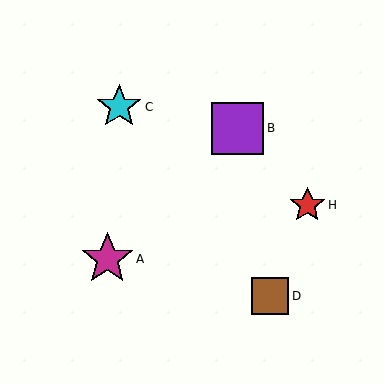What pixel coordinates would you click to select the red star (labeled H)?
Click at (307, 205) to select the red star H.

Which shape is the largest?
The purple square (labeled B) is the largest.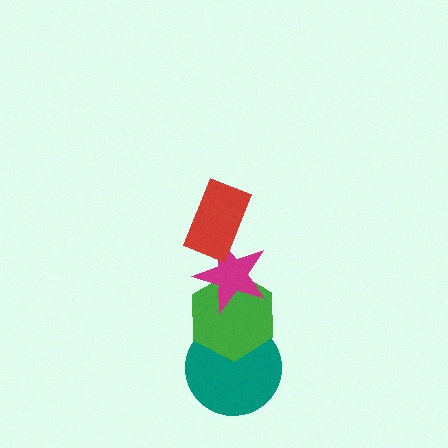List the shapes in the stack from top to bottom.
From top to bottom: the red rectangle, the magenta star, the green hexagon, the teal circle.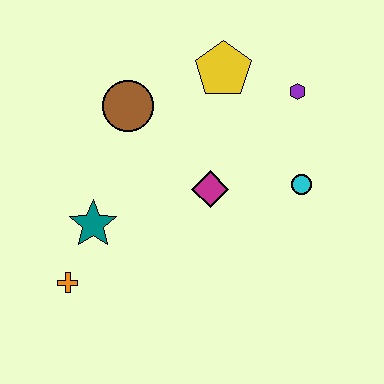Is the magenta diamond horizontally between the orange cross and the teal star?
No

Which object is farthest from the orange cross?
The purple hexagon is farthest from the orange cross.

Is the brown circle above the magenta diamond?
Yes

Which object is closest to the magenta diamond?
The cyan circle is closest to the magenta diamond.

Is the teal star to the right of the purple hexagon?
No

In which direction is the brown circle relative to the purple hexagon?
The brown circle is to the left of the purple hexagon.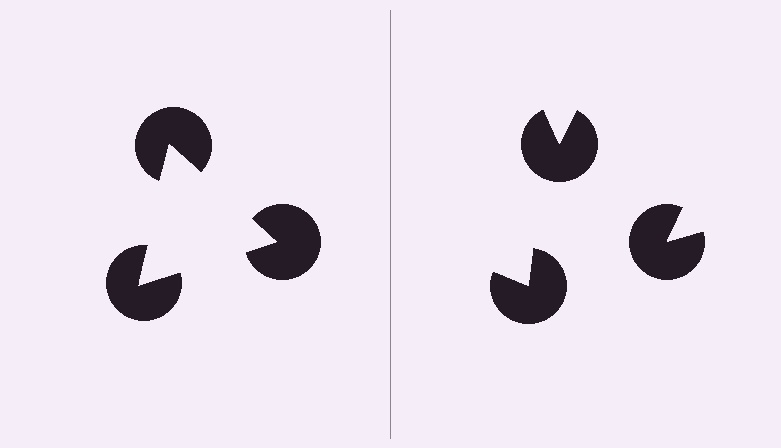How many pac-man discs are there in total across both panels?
6 — 3 on each side.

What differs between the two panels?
The pac-man discs are positioned identically on both sides; only the wedge orientations differ. On the left they align to a triangle; on the right they are misaligned.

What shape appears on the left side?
An illusory triangle.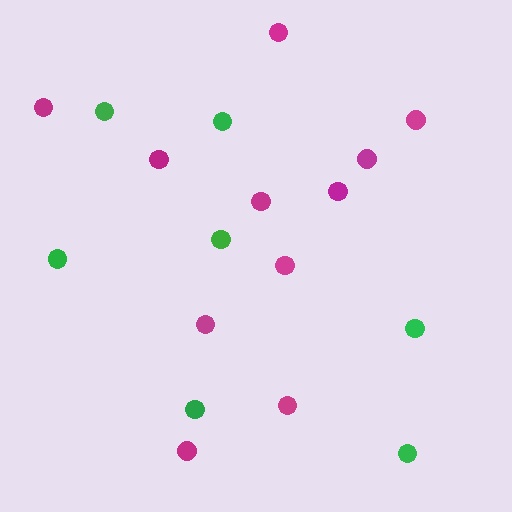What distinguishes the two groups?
There are 2 groups: one group of green circles (7) and one group of magenta circles (11).